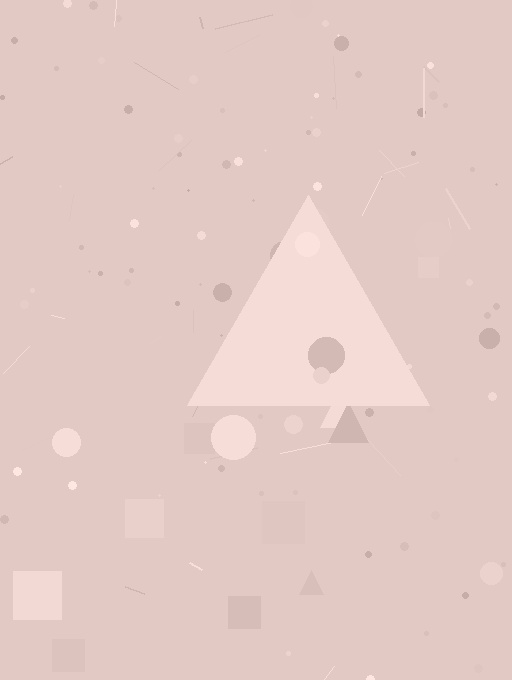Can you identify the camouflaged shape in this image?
The camouflaged shape is a triangle.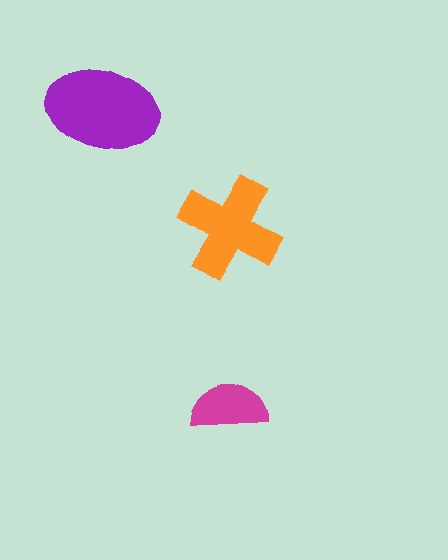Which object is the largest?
The purple ellipse.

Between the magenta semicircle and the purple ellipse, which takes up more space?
The purple ellipse.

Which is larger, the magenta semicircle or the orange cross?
The orange cross.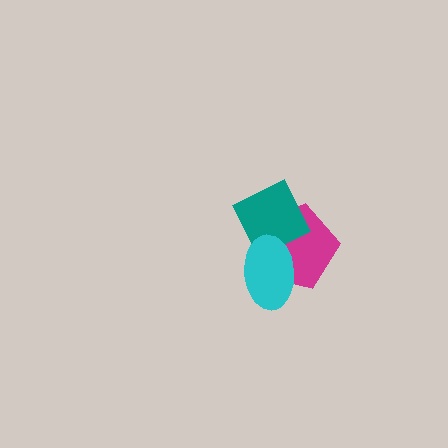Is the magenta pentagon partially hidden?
Yes, it is partially covered by another shape.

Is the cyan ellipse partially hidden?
No, no other shape covers it.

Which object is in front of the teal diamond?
The cyan ellipse is in front of the teal diamond.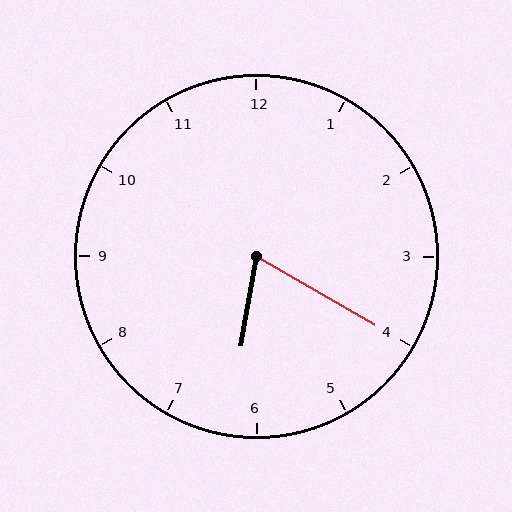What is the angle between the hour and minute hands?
Approximately 70 degrees.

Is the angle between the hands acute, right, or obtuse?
It is acute.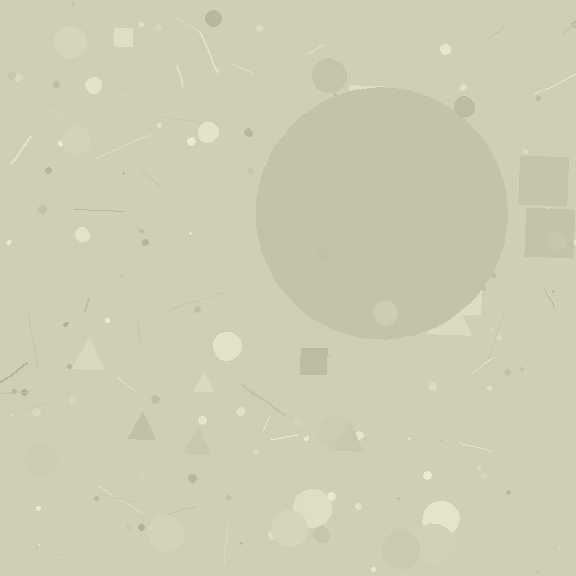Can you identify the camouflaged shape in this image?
The camouflaged shape is a circle.